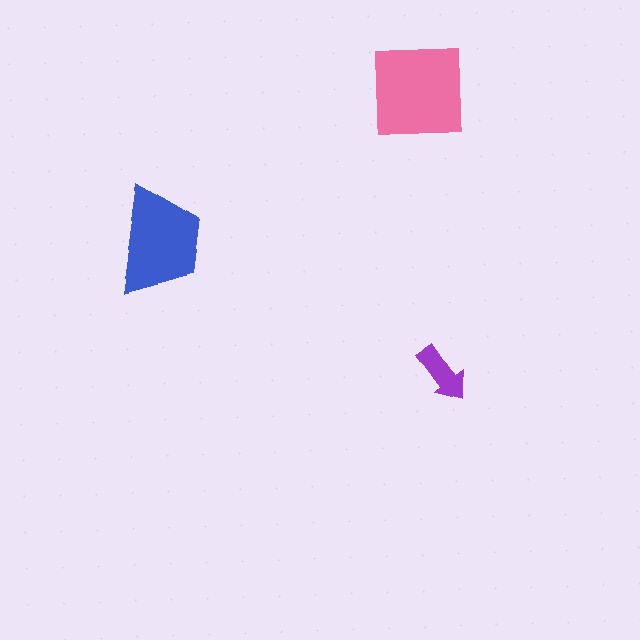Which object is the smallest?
The purple arrow.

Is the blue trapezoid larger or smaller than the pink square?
Smaller.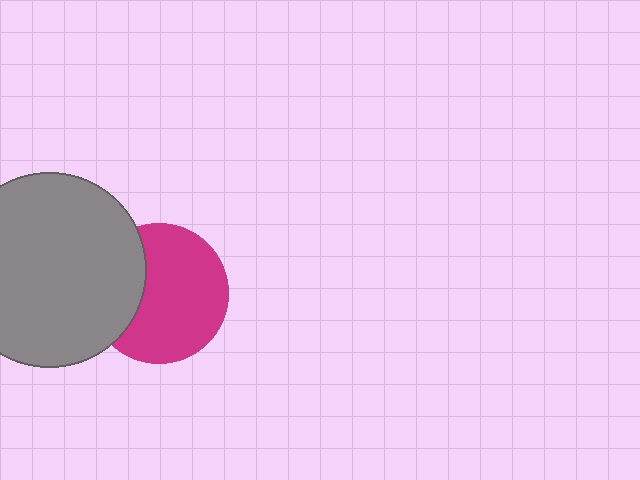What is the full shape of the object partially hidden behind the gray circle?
The partially hidden object is a magenta circle.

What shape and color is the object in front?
The object in front is a gray circle.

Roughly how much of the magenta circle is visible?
Most of it is visible (roughly 70%).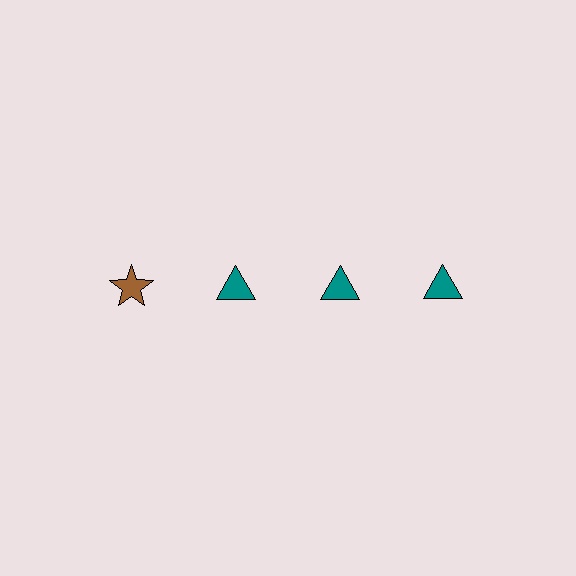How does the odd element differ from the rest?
It differs in both color (brown instead of teal) and shape (star instead of triangle).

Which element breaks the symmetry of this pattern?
The brown star in the top row, leftmost column breaks the symmetry. All other shapes are teal triangles.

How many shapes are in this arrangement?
There are 4 shapes arranged in a grid pattern.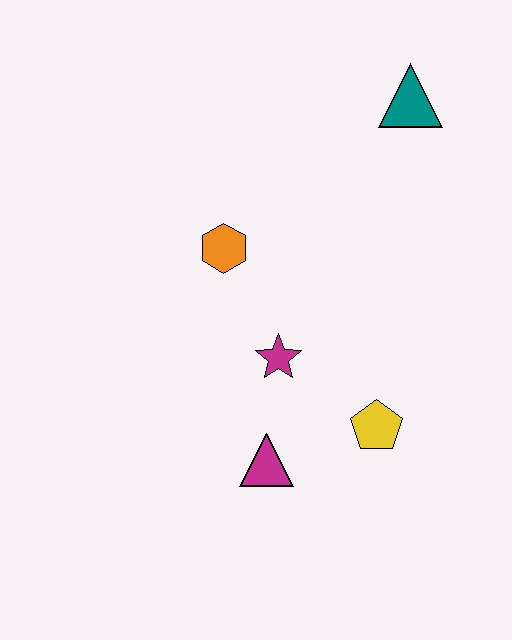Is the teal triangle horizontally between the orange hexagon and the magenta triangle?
No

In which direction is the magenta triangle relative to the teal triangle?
The magenta triangle is below the teal triangle.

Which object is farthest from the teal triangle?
The magenta triangle is farthest from the teal triangle.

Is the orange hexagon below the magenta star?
No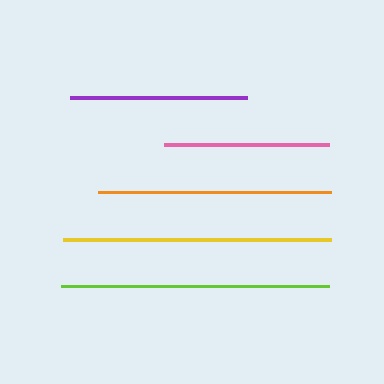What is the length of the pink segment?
The pink segment is approximately 164 pixels long.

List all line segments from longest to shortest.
From longest to shortest: yellow, lime, orange, purple, pink.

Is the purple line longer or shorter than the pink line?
The purple line is longer than the pink line.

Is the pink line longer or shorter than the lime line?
The lime line is longer than the pink line.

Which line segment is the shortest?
The pink line is the shortest at approximately 164 pixels.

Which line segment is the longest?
The yellow line is the longest at approximately 268 pixels.